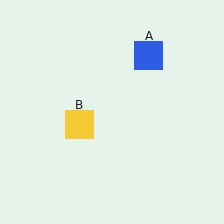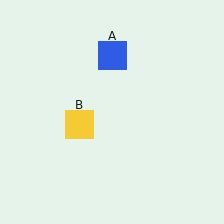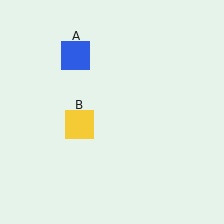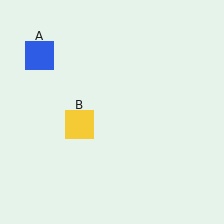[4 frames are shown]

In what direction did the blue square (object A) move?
The blue square (object A) moved left.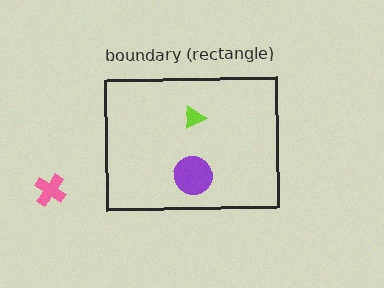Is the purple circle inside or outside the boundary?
Inside.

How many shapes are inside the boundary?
2 inside, 1 outside.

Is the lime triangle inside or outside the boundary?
Inside.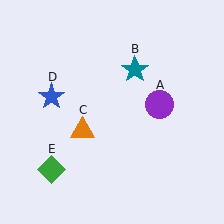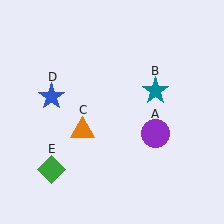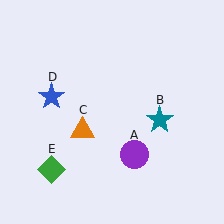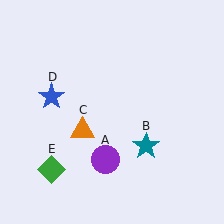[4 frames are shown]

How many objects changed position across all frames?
2 objects changed position: purple circle (object A), teal star (object B).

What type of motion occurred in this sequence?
The purple circle (object A), teal star (object B) rotated clockwise around the center of the scene.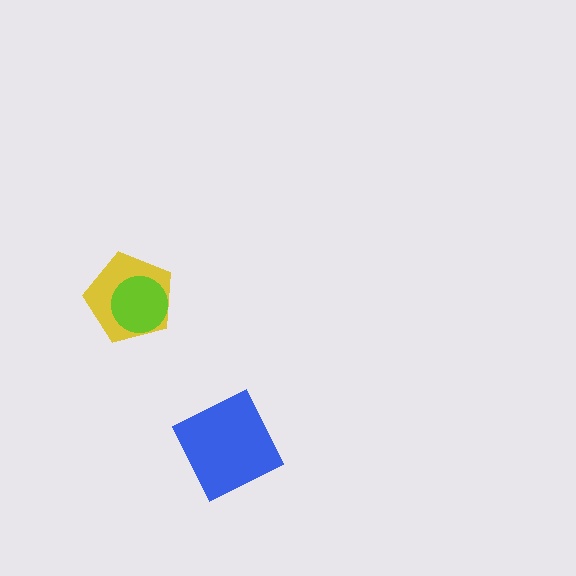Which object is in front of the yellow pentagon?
The lime circle is in front of the yellow pentagon.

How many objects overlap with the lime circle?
1 object overlaps with the lime circle.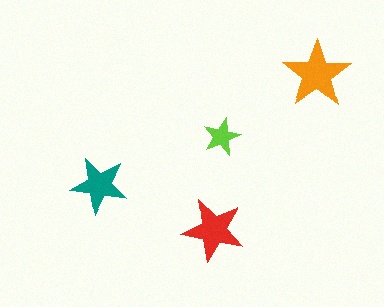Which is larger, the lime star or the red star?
The red one.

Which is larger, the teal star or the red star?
The red one.